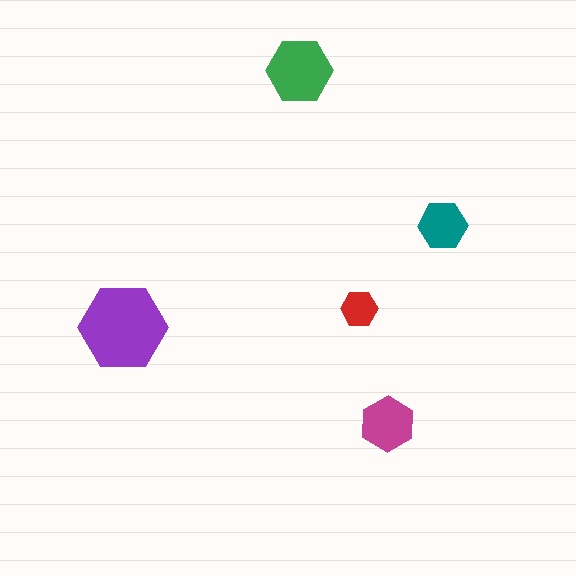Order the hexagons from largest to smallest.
the purple one, the green one, the magenta one, the teal one, the red one.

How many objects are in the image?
There are 5 objects in the image.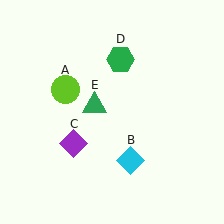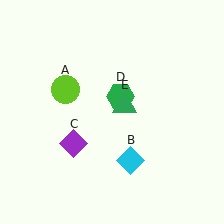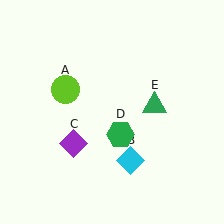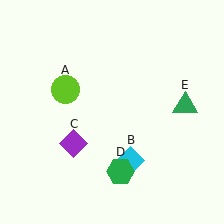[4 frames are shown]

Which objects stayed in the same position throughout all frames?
Lime circle (object A) and cyan diamond (object B) and purple diamond (object C) remained stationary.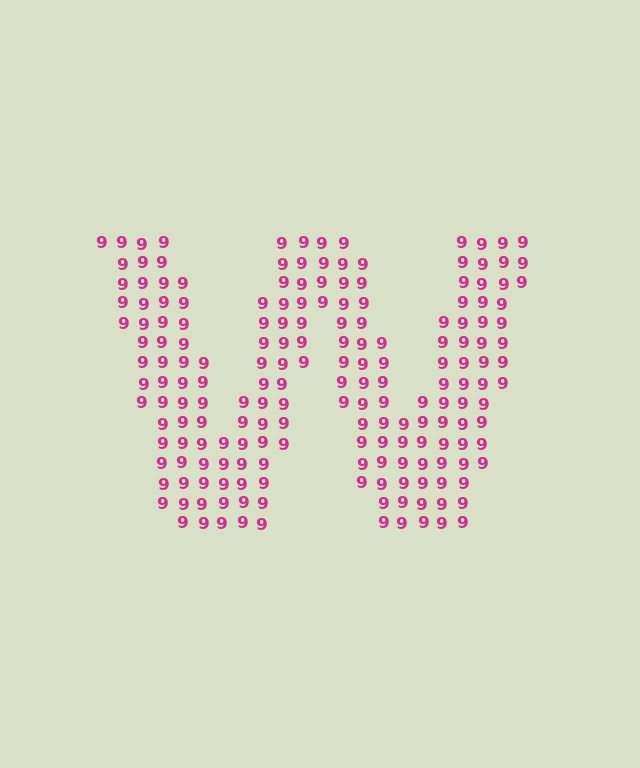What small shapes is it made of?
It is made of small digit 9's.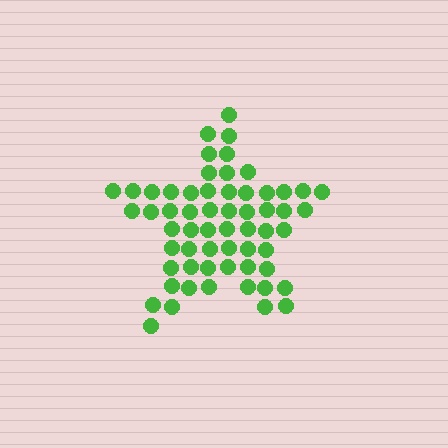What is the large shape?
The large shape is a star.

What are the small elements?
The small elements are circles.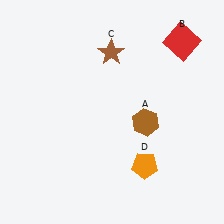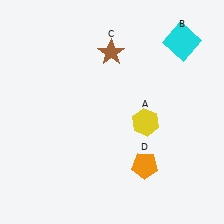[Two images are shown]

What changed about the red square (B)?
In Image 1, B is red. In Image 2, it changed to cyan.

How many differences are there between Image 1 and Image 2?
There are 2 differences between the two images.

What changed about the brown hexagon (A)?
In Image 1, A is brown. In Image 2, it changed to yellow.